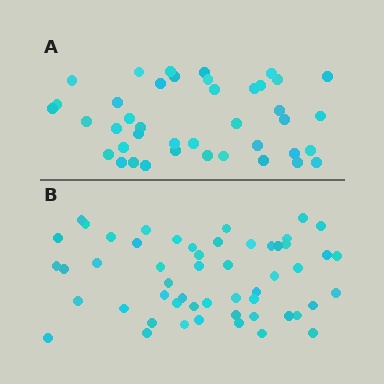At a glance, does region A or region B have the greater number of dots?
Region B (the bottom region) has more dots.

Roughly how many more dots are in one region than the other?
Region B has roughly 12 or so more dots than region A.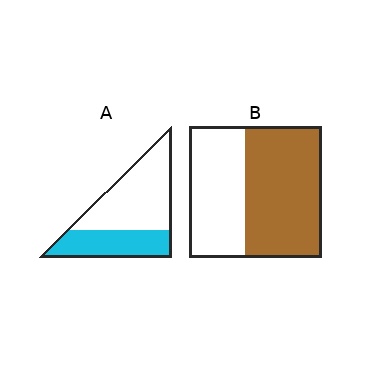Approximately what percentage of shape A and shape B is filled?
A is approximately 40% and B is approximately 60%.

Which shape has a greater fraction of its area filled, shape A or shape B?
Shape B.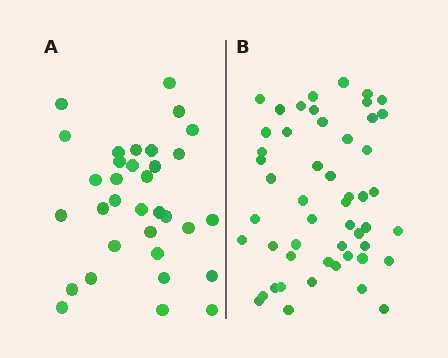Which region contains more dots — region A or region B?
Region B (the right region) has more dots.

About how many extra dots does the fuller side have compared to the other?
Region B has approximately 20 more dots than region A.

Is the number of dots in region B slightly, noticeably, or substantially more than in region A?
Region B has substantially more. The ratio is roughly 1.5 to 1.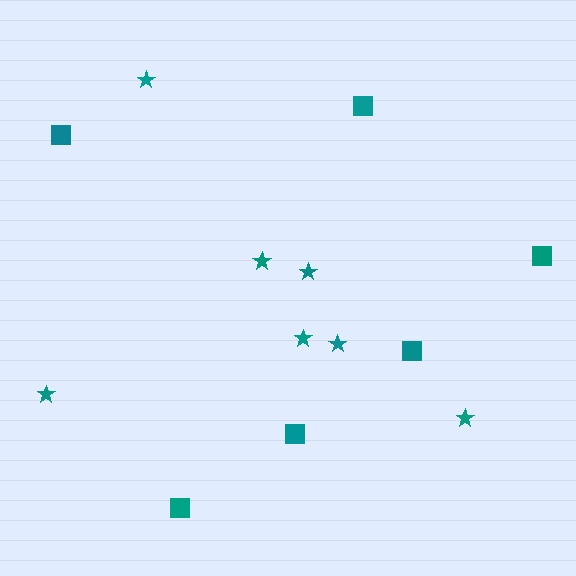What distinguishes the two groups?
There are 2 groups: one group of squares (6) and one group of stars (7).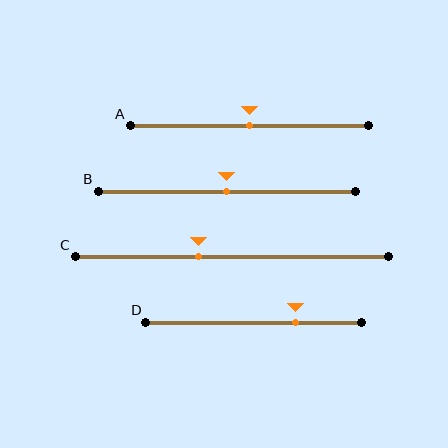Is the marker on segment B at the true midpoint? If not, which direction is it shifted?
Yes, the marker on segment B is at the true midpoint.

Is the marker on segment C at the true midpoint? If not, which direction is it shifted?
No, the marker on segment C is shifted to the left by about 11% of the segment length.